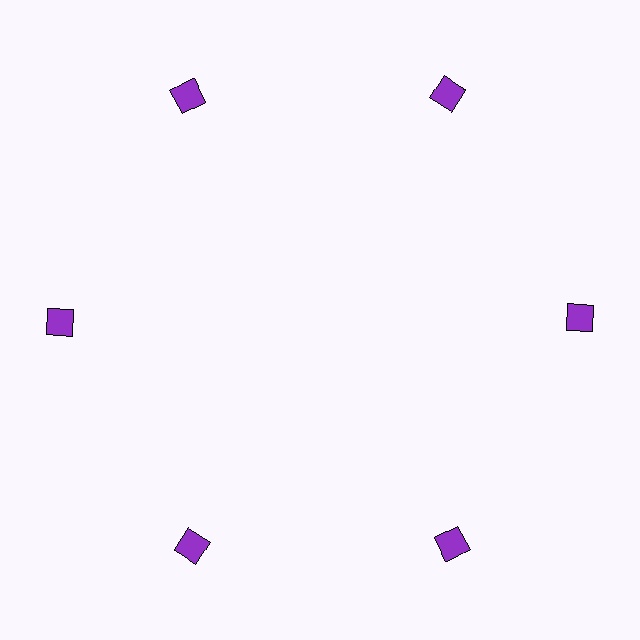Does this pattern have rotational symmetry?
Yes, this pattern has 6-fold rotational symmetry. It looks the same after rotating 60 degrees around the center.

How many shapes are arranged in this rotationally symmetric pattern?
There are 6 shapes, arranged in 6 groups of 1.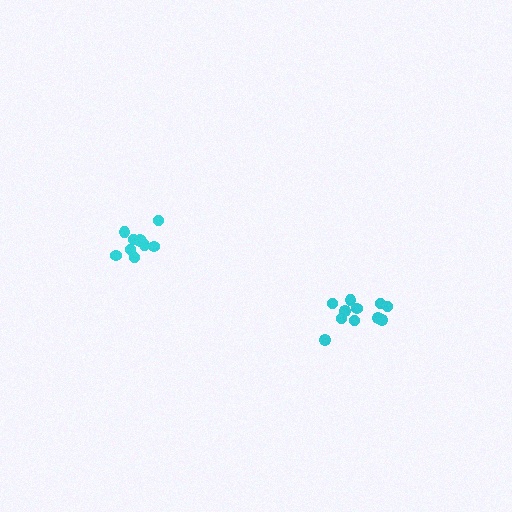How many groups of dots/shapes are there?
There are 2 groups.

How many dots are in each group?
Group 1: 11 dots, Group 2: 10 dots (21 total).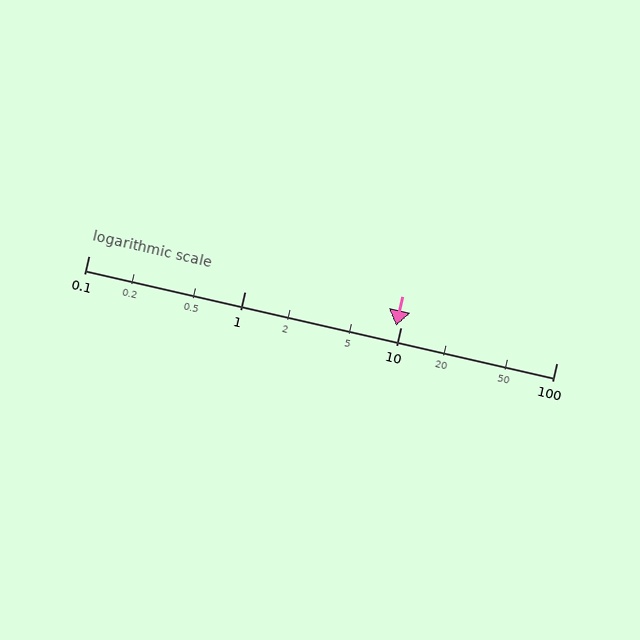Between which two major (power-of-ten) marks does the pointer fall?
The pointer is between 1 and 10.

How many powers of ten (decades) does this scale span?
The scale spans 3 decades, from 0.1 to 100.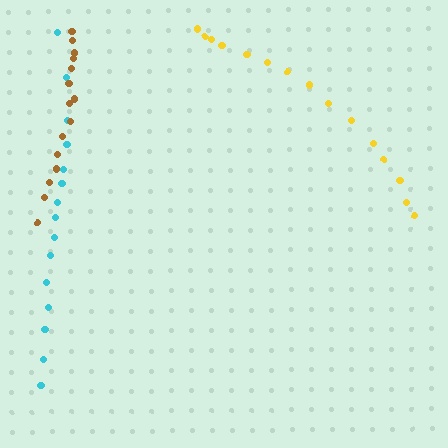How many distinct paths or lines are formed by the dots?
There are 3 distinct paths.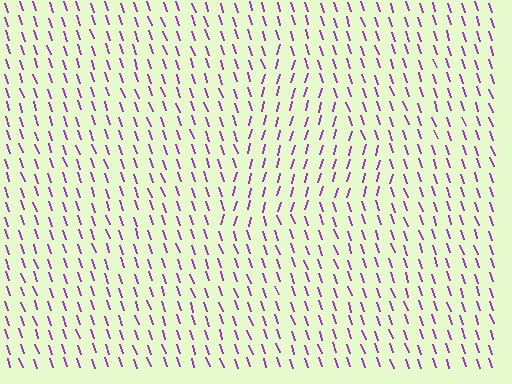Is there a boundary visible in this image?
Yes, there is a texture boundary formed by a change in line orientation.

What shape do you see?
I see a triangle.